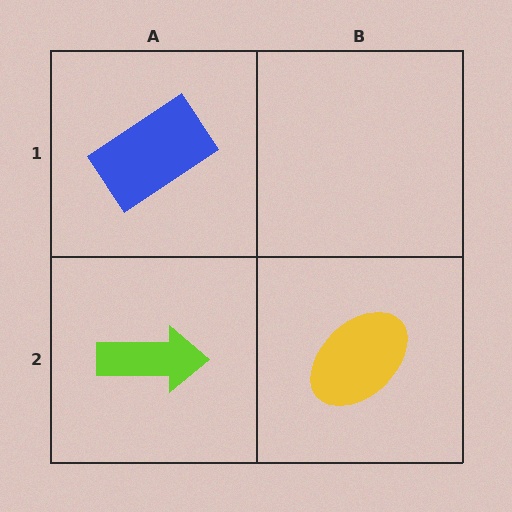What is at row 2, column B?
A yellow ellipse.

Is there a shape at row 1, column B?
No, that cell is empty.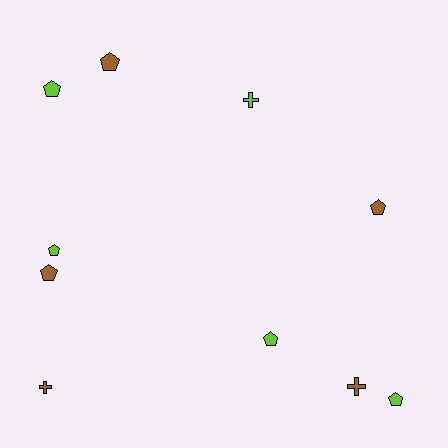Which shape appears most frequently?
Pentagon, with 7 objects.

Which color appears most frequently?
Lime, with 5 objects.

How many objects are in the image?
There are 10 objects.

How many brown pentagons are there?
There are 3 brown pentagons.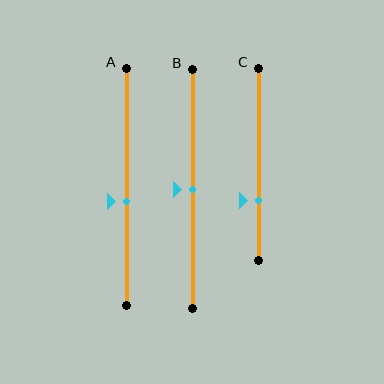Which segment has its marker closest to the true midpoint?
Segment B has its marker closest to the true midpoint.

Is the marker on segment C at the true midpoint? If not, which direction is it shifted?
No, the marker on segment C is shifted downward by about 19% of the segment length.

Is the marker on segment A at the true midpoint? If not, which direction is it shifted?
No, the marker on segment A is shifted downward by about 6% of the segment length.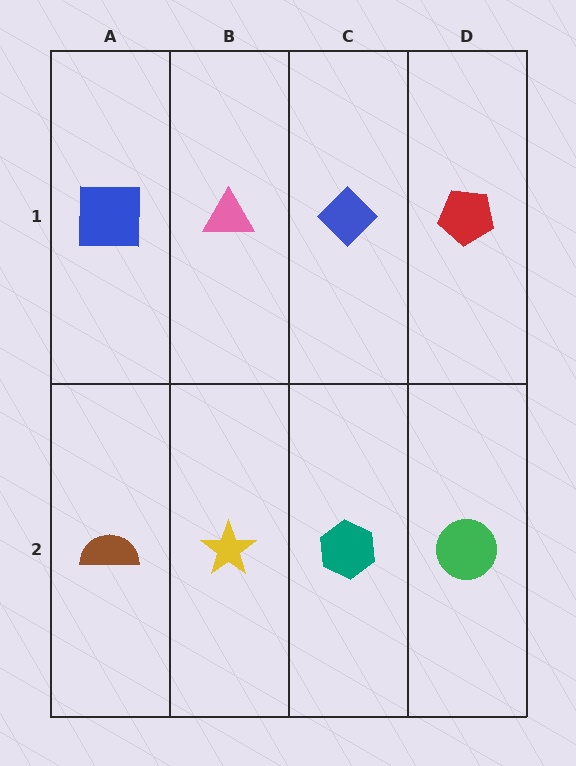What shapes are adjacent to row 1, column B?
A yellow star (row 2, column B), a blue square (row 1, column A), a blue diamond (row 1, column C).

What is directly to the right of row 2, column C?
A green circle.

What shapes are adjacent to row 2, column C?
A blue diamond (row 1, column C), a yellow star (row 2, column B), a green circle (row 2, column D).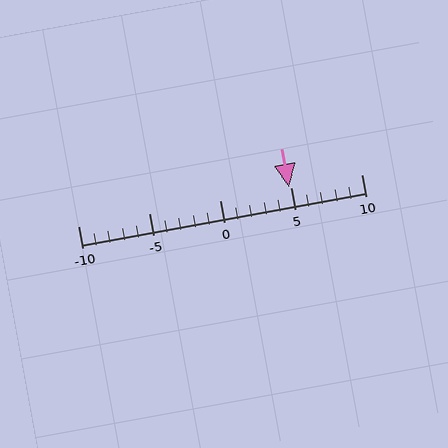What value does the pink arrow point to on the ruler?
The pink arrow points to approximately 5.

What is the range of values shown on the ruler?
The ruler shows values from -10 to 10.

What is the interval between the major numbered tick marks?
The major tick marks are spaced 5 units apart.